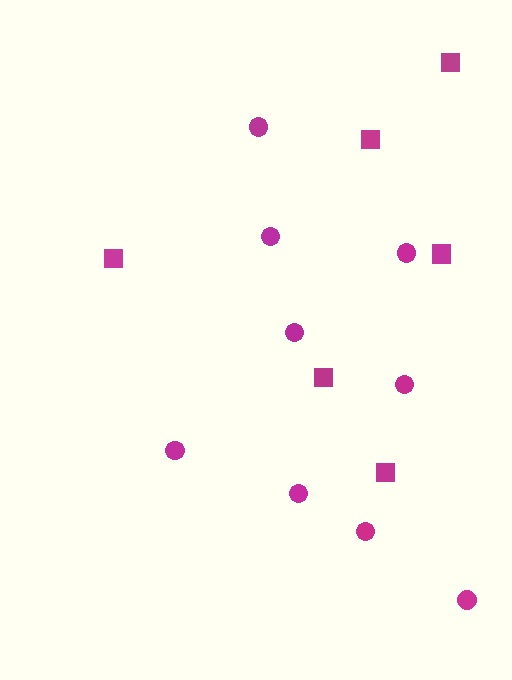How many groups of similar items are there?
There are 2 groups: one group of circles (9) and one group of squares (6).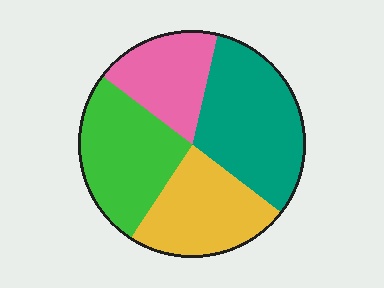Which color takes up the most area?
Teal, at roughly 30%.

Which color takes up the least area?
Pink, at roughly 20%.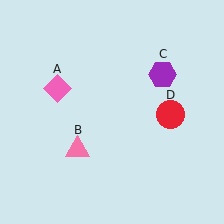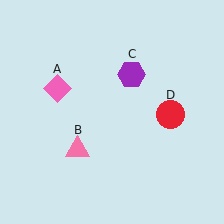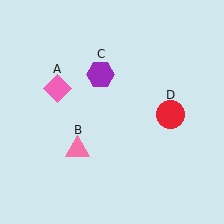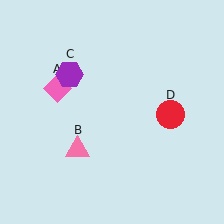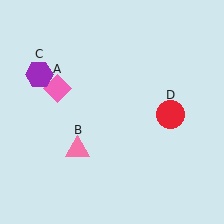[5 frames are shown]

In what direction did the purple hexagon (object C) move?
The purple hexagon (object C) moved left.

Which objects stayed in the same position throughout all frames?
Pink diamond (object A) and pink triangle (object B) and red circle (object D) remained stationary.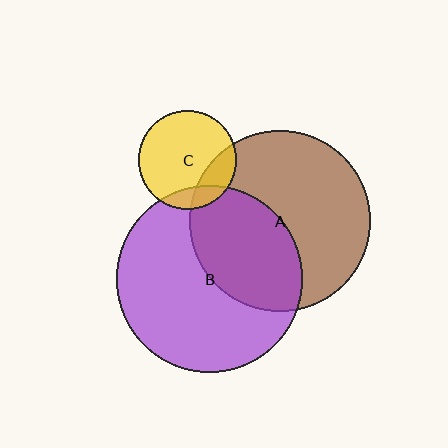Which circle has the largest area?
Circle B (purple).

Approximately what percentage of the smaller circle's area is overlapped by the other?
Approximately 15%.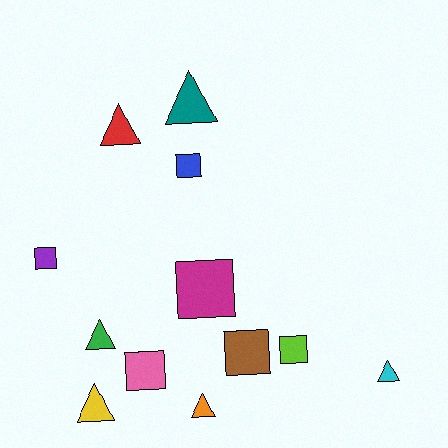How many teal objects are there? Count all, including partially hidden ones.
There is 1 teal object.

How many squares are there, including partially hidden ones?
There are 6 squares.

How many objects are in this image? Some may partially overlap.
There are 12 objects.